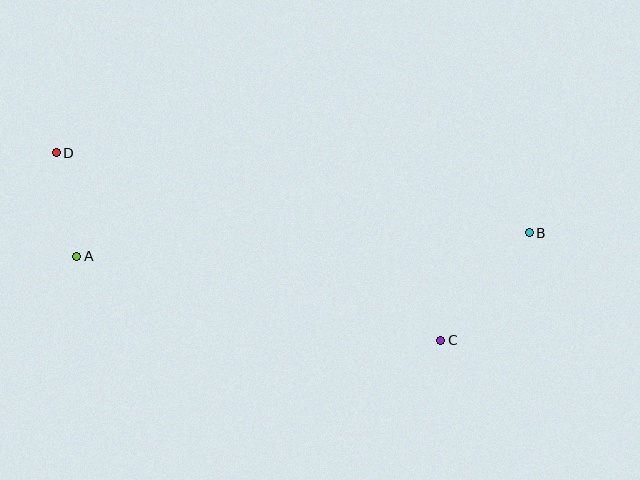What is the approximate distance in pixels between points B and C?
The distance between B and C is approximately 139 pixels.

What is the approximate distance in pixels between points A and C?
The distance between A and C is approximately 374 pixels.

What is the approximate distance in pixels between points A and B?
The distance between A and B is approximately 453 pixels.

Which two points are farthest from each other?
Points B and D are farthest from each other.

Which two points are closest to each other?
Points A and D are closest to each other.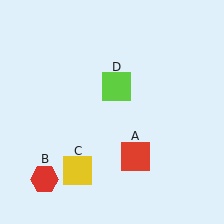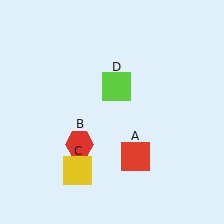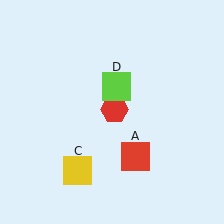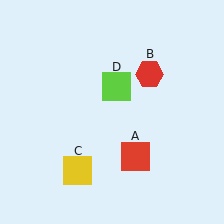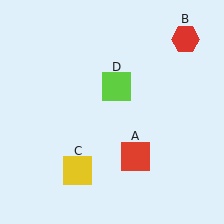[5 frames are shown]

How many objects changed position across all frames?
1 object changed position: red hexagon (object B).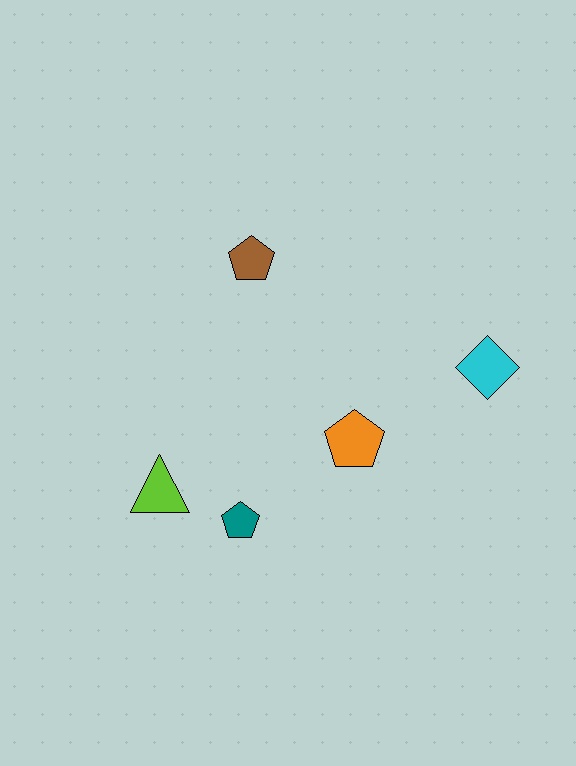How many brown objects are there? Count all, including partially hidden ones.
There is 1 brown object.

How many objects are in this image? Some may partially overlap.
There are 5 objects.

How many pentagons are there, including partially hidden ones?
There are 3 pentagons.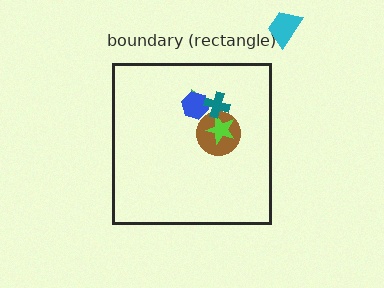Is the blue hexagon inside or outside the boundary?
Inside.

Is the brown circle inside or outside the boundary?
Inside.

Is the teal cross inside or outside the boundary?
Inside.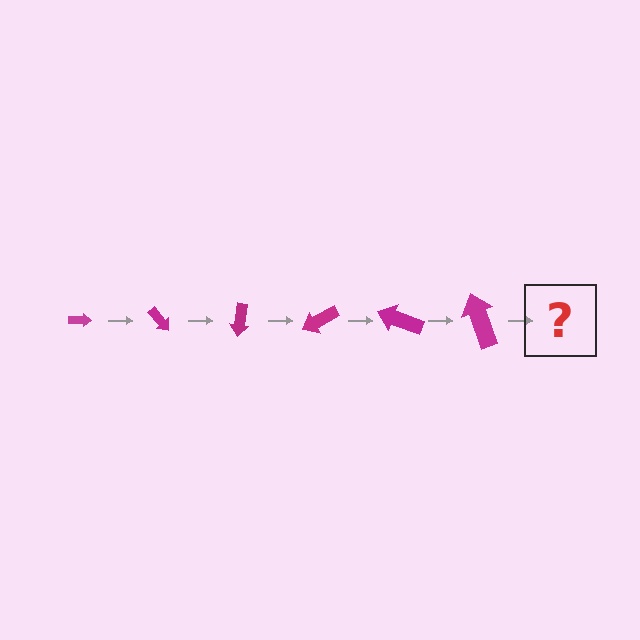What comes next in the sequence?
The next element should be an arrow, larger than the previous one and rotated 300 degrees from the start.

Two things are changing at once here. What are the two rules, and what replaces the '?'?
The two rules are that the arrow grows larger each step and it rotates 50 degrees each step. The '?' should be an arrow, larger than the previous one and rotated 300 degrees from the start.